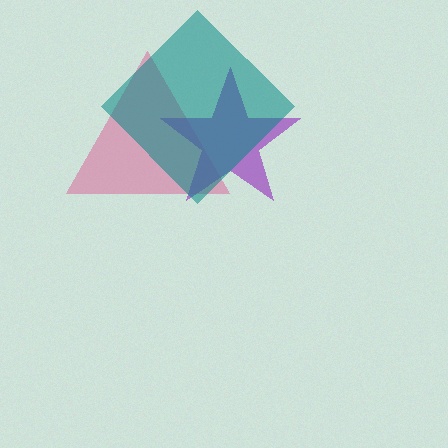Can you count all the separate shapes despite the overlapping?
Yes, there are 3 separate shapes.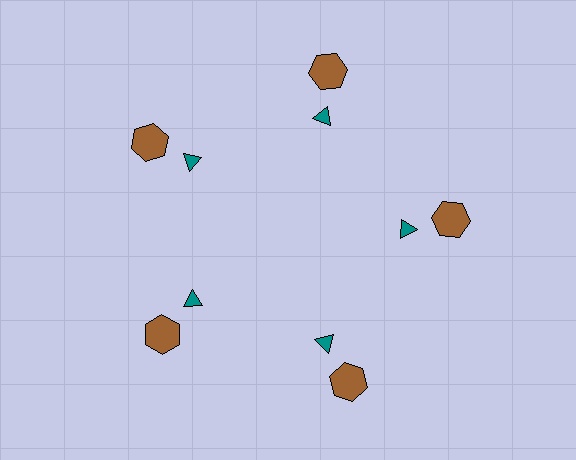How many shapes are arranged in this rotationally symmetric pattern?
There are 10 shapes, arranged in 5 groups of 2.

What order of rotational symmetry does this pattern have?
This pattern has 5-fold rotational symmetry.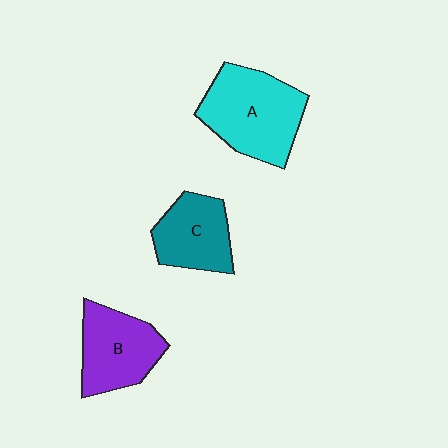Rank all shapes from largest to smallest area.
From largest to smallest: A (cyan), B (purple), C (teal).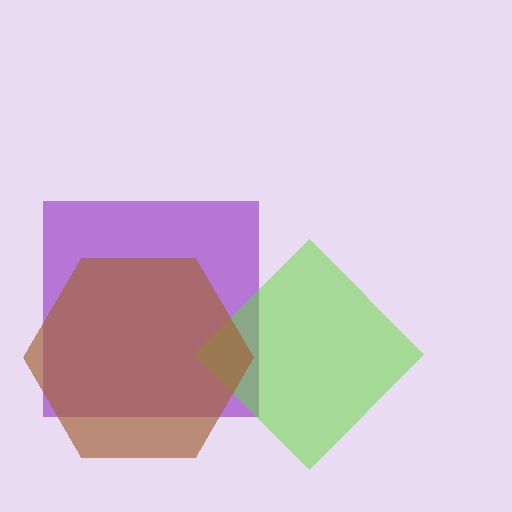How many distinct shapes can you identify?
There are 3 distinct shapes: a purple square, a lime diamond, a brown hexagon.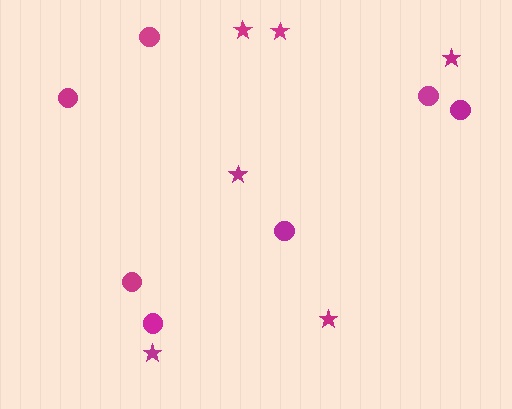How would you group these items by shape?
There are 2 groups: one group of stars (6) and one group of circles (7).